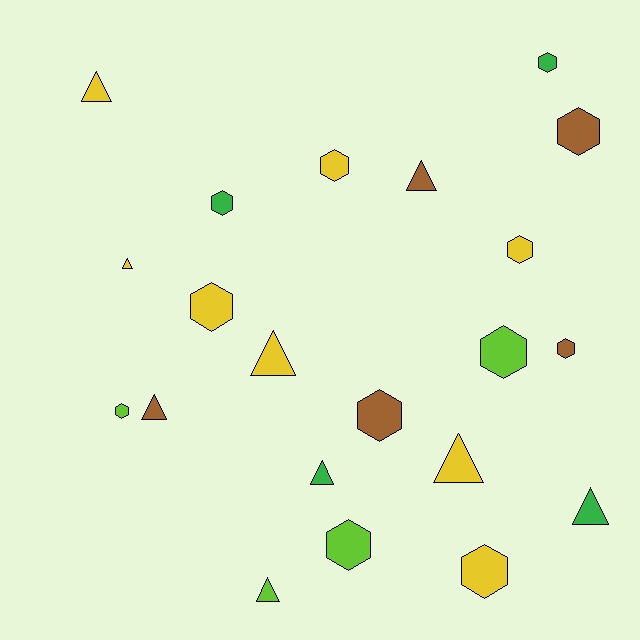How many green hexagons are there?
There are 2 green hexagons.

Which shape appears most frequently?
Hexagon, with 12 objects.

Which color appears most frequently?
Yellow, with 8 objects.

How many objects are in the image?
There are 21 objects.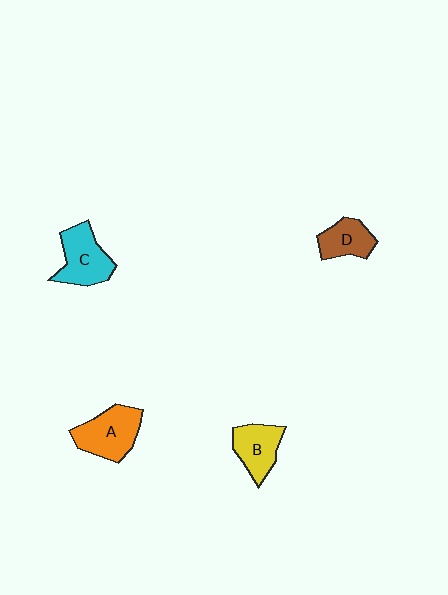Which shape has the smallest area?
Shape D (brown).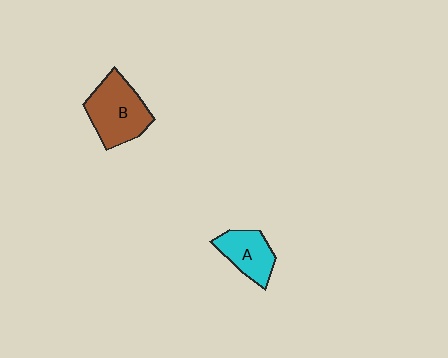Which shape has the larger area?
Shape B (brown).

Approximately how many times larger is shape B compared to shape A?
Approximately 1.5 times.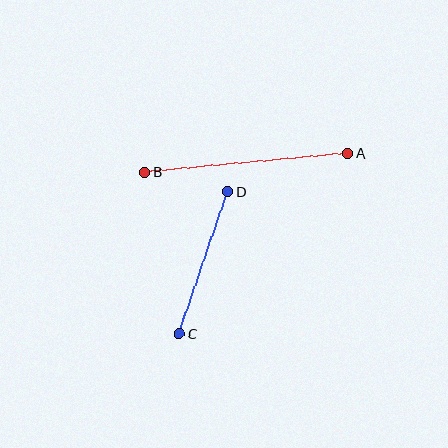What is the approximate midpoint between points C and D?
The midpoint is at approximately (204, 262) pixels.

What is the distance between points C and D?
The distance is approximately 151 pixels.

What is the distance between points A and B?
The distance is approximately 204 pixels.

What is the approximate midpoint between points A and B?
The midpoint is at approximately (246, 163) pixels.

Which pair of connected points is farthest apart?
Points A and B are farthest apart.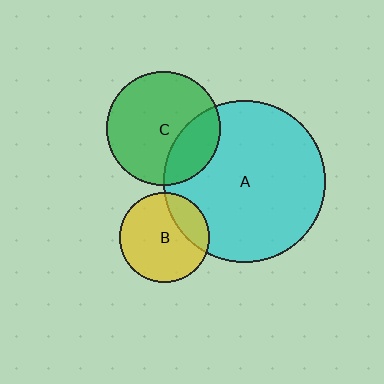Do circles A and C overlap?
Yes.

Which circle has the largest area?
Circle A (cyan).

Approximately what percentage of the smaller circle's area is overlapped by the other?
Approximately 25%.